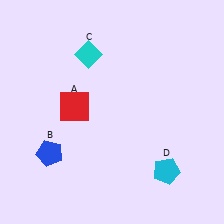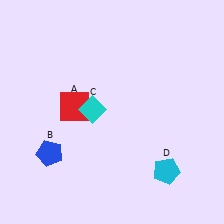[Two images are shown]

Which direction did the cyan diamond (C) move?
The cyan diamond (C) moved down.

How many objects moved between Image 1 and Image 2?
1 object moved between the two images.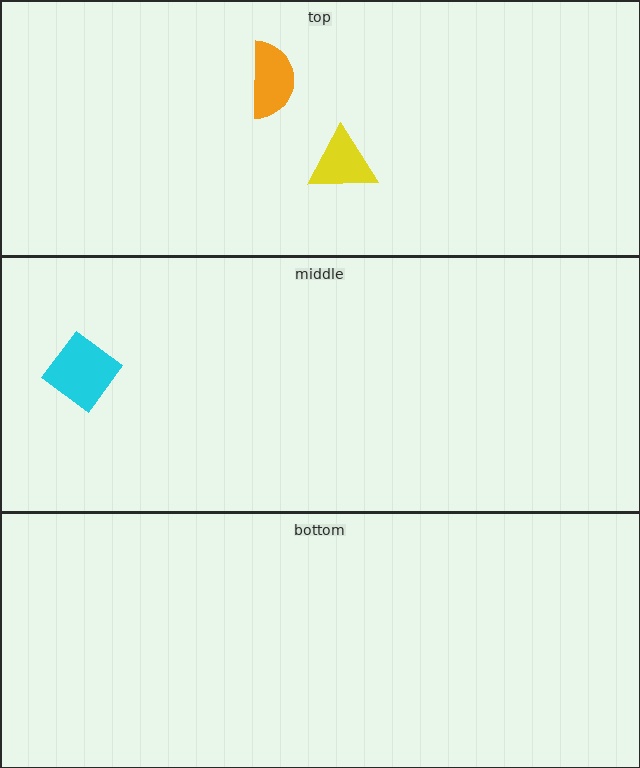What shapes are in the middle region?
The cyan diamond.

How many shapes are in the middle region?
1.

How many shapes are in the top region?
2.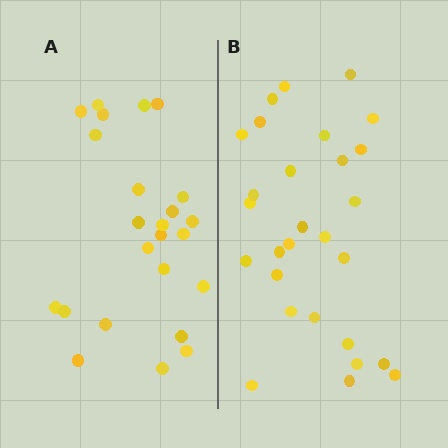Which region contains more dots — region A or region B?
Region B (the right region) has more dots.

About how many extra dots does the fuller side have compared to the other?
Region B has about 4 more dots than region A.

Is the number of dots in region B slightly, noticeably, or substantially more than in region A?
Region B has only slightly more — the two regions are fairly close. The ratio is roughly 1.2 to 1.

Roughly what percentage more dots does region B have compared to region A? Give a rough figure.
About 15% more.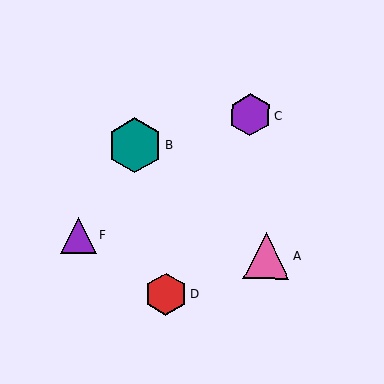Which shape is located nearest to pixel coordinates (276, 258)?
The pink triangle (labeled A) at (266, 256) is nearest to that location.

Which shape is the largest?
The teal hexagon (labeled B) is the largest.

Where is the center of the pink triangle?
The center of the pink triangle is at (266, 256).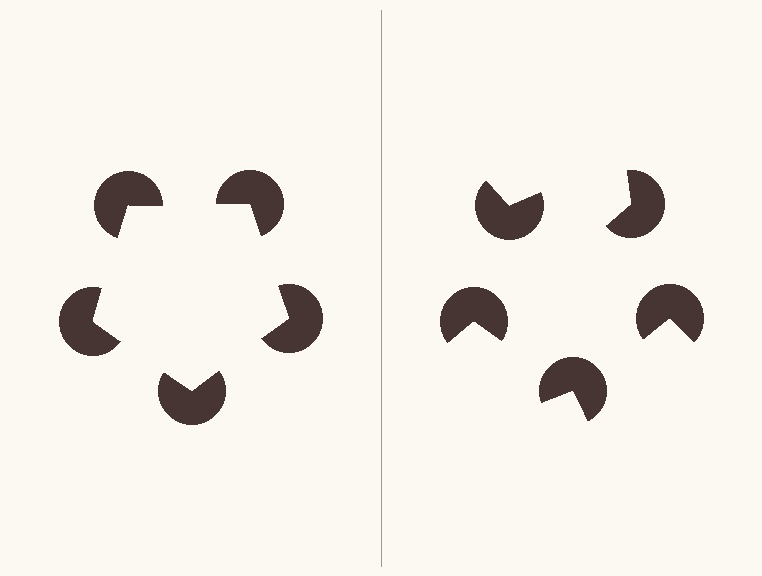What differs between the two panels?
The pac-man discs are positioned identically on both sides; only the wedge orientations differ. On the left they align to a pentagon; on the right they are misaligned.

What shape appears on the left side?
An illusory pentagon.